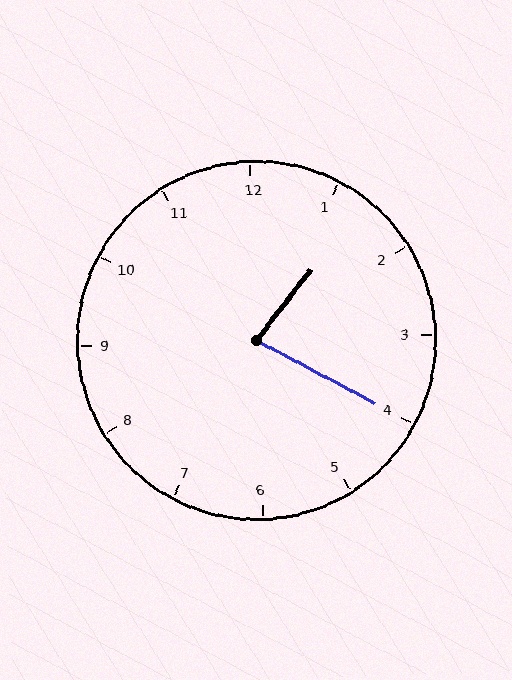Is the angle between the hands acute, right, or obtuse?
It is acute.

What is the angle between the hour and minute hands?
Approximately 80 degrees.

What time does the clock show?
1:20.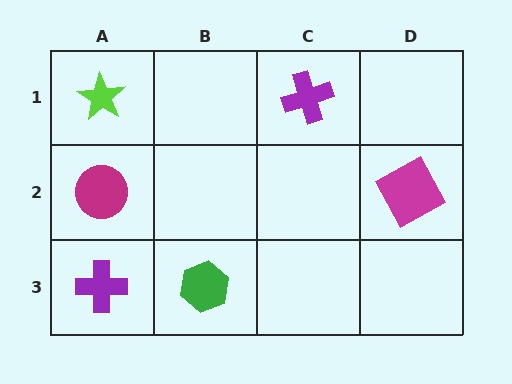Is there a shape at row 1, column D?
No, that cell is empty.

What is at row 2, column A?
A magenta circle.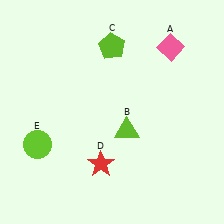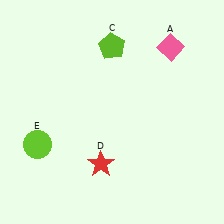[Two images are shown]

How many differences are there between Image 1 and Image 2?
There is 1 difference between the two images.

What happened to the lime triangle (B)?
The lime triangle (B) was removed in Image 2. It was in the bottom-right area of Image 1.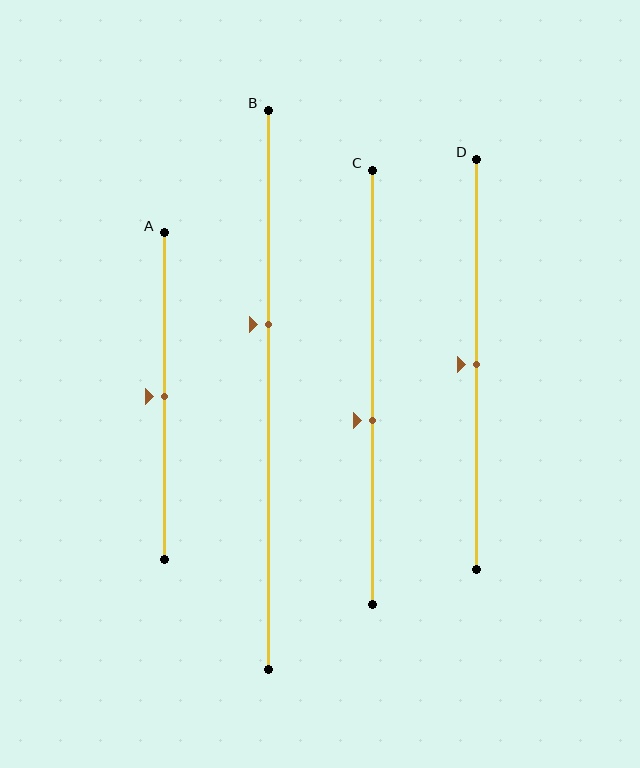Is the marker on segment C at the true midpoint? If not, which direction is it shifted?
No, the marker on segment C is shifted downward by about 8% of the segment length.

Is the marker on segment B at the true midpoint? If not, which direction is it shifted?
No, the marker on segment B is shifted upward by about 12% of the segment length.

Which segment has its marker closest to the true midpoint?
Segment A has its marker closest to the true midpoint.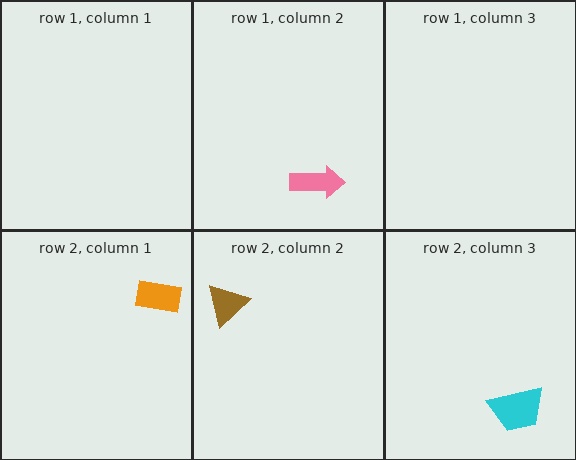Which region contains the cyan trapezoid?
The row 2, column 3 region.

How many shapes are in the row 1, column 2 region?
1.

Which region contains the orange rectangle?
The row 2, column 1 region.